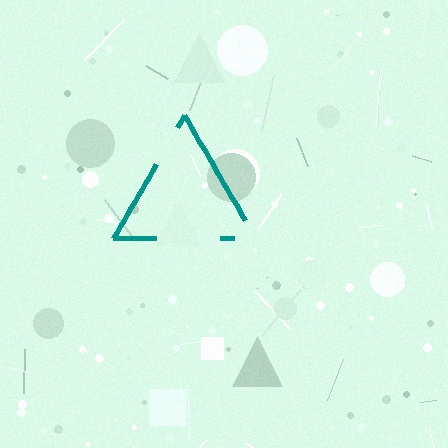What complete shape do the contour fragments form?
The contour fragments form a triangle.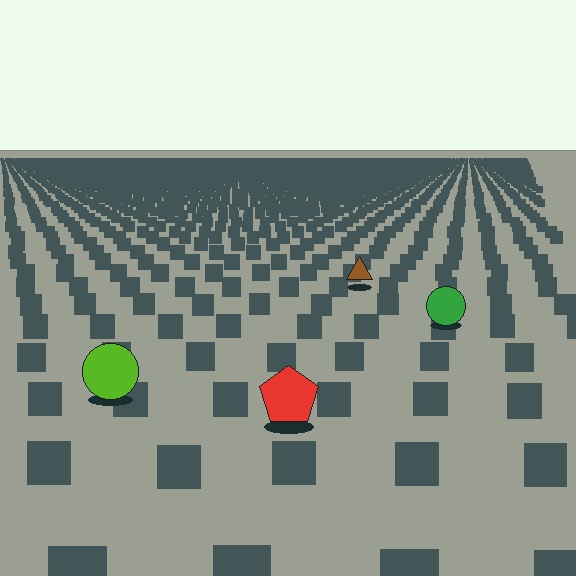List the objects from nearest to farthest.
From nearest to farthest: the red pentagon, the lime circle, the green circle, the brown triangle.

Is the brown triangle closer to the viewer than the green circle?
No. The green circle is closer — you can tell from the texture gradient: the ground texture is coarser near it.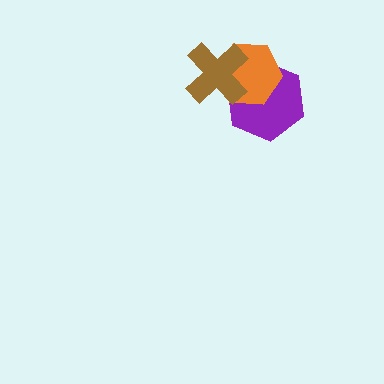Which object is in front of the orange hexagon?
The brown cross is in front of the orange hexagon.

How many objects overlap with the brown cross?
2 objects overlap with the brown cross.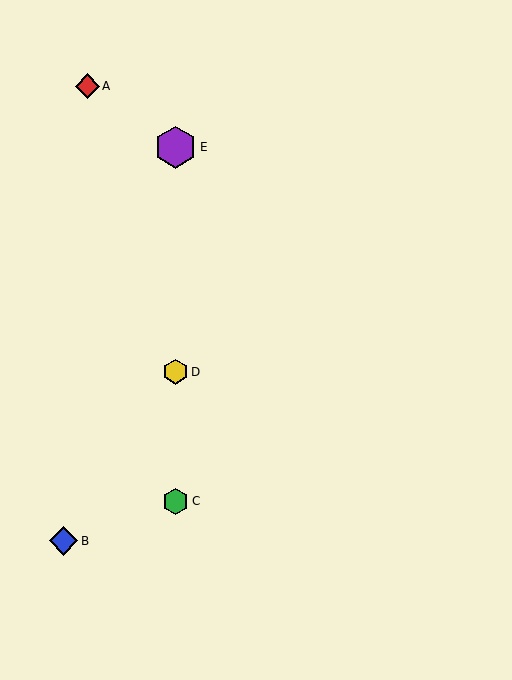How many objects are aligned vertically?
3 objects (C, D, E) are aligned vertically.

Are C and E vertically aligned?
Yes, both are at x≈176.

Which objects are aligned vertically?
Objects C, D, E are aligned vertically.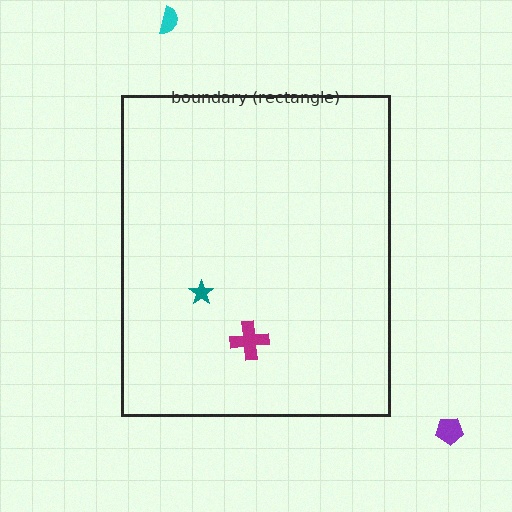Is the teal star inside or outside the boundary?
Inside.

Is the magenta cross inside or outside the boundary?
Inside.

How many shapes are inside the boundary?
2 inside, 2 outside.